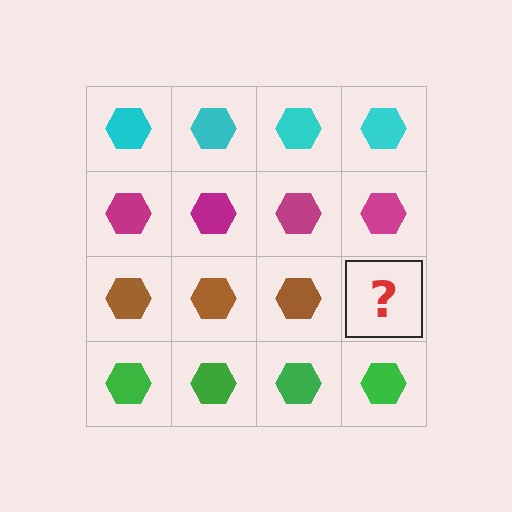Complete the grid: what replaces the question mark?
The question mark should be replaced with a brown hexagon.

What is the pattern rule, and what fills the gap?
The rule is that each row has a consistent color. The gap should be filled with a brown hexagon.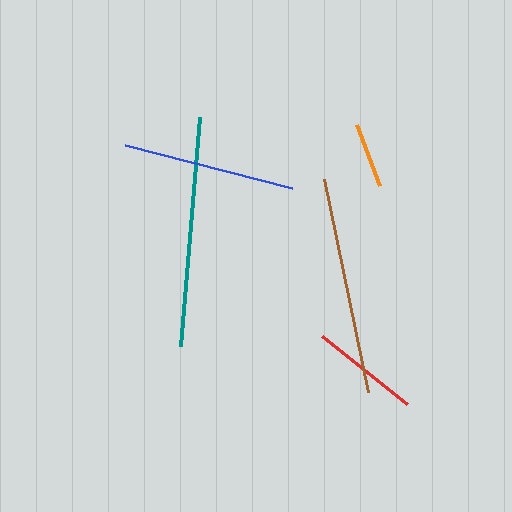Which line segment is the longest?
The teal line is the longest at approximately 230 pixels.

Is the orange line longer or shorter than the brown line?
The brown line is longer than the orange line.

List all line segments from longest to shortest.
From longest to shortest: teal, brown, blue, red, orange.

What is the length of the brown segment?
The brown segment is approximately 217 pixels long.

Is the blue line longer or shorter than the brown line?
The brown line is longer than the blue line.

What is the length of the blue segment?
The blue segment is approximately 172 pixels long.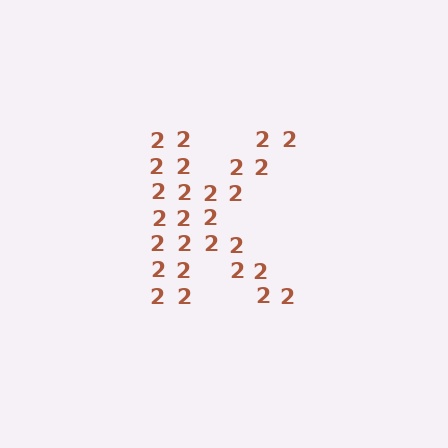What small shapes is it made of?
It is made of small digit 2's.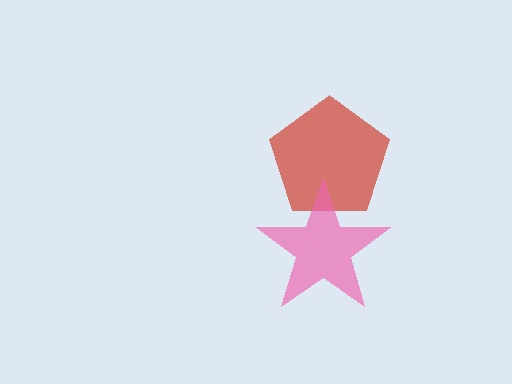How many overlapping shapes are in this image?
There are 2 overlapping shapes in the image.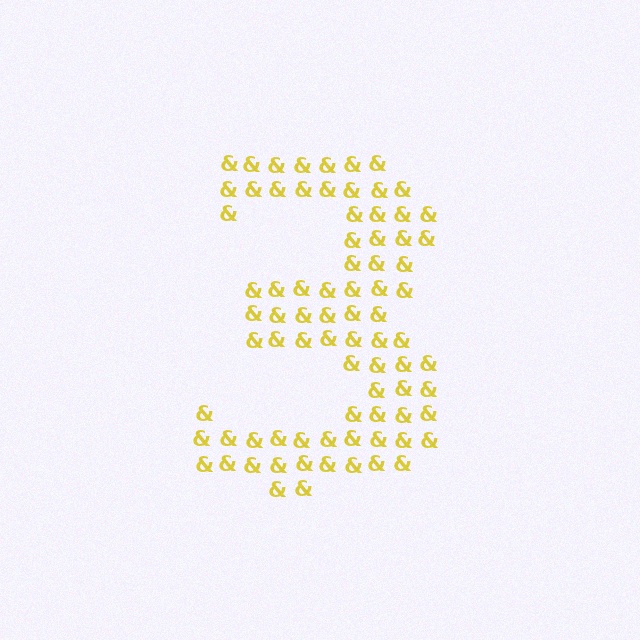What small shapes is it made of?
It is made of small ampersands.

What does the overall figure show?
The overall figure shows the digit 3.